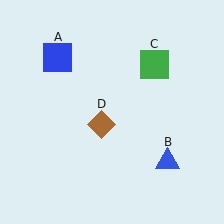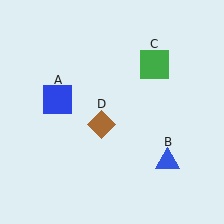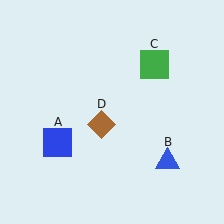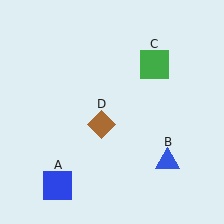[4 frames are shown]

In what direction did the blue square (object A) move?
The blue square (object A) moved down.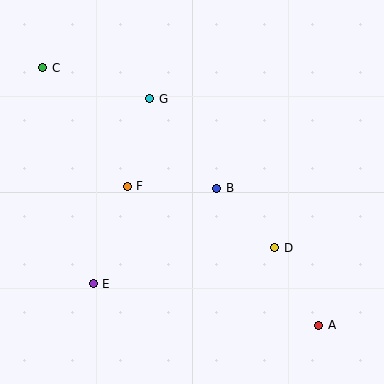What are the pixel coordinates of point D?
Point D is at (275, 248).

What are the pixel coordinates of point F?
Point F is at (127, 186).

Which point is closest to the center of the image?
Point B at (217, 188) is closest to the center.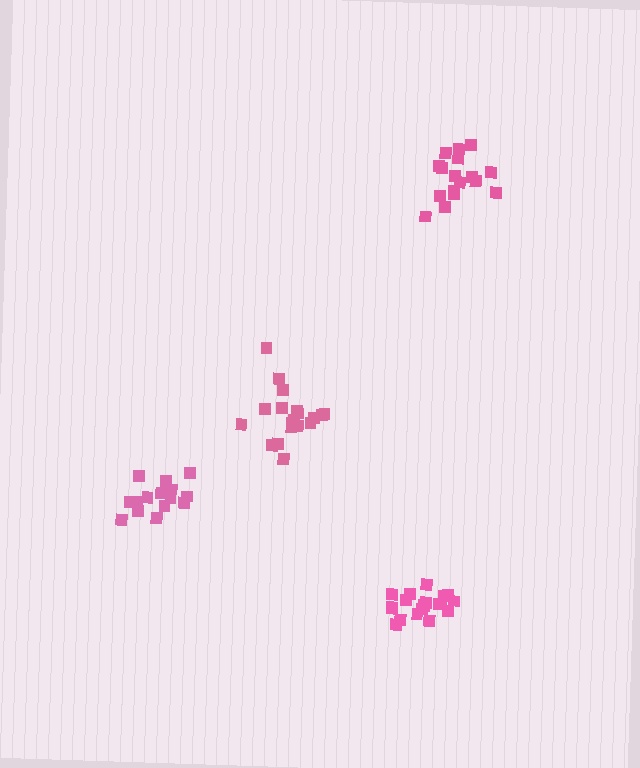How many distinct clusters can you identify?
There are 4 distinct clusters.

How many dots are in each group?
Group 1: 15 dots, Group 2: 17 dots, Group 3: 19 dots, Group 4: 19 dots (70 total).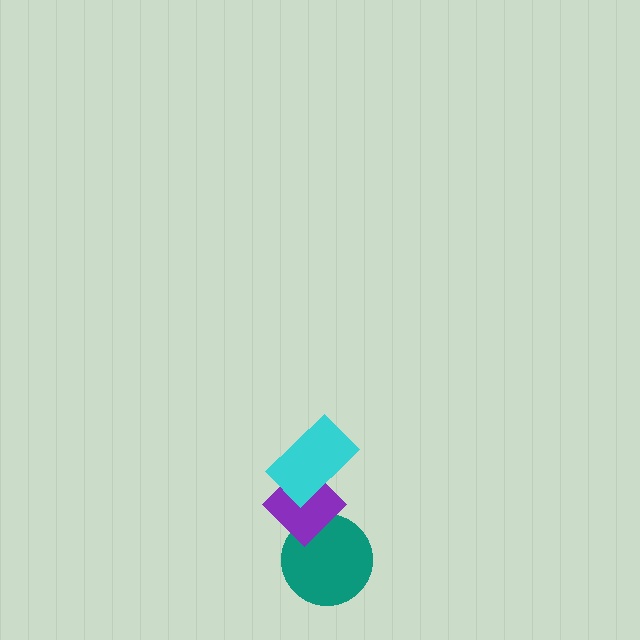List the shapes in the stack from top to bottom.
From top to bottom: the cyan rectangle, the purple diamond, the teal circle.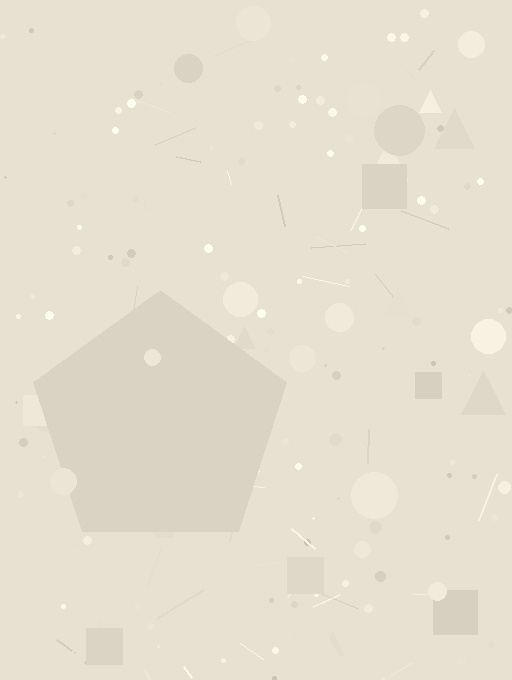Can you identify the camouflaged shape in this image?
The camouflaged shape is a pentagon.